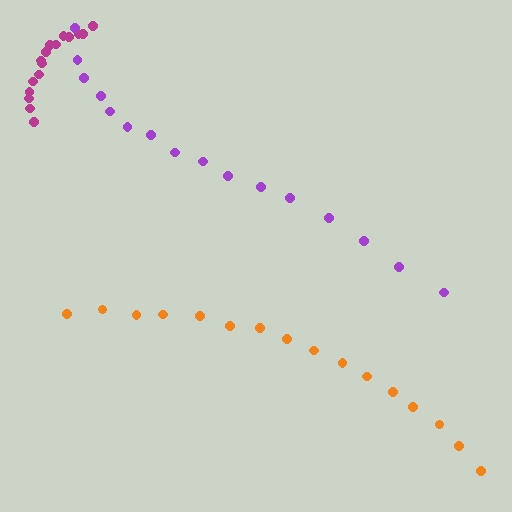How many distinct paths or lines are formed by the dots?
There are 3 distinct paths.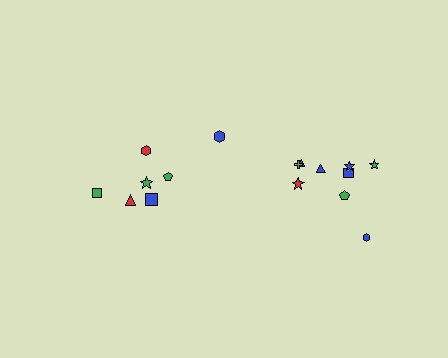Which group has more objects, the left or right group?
The right group.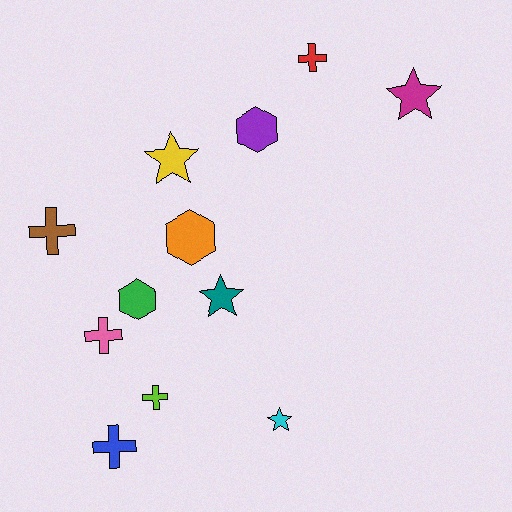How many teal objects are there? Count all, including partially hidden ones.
There is 1 teal object.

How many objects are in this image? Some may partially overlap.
There are 12 objects.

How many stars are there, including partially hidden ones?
There are 4 stars.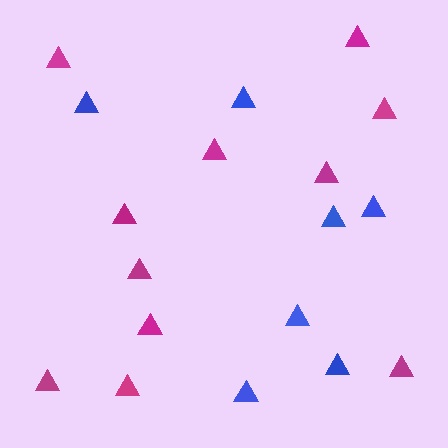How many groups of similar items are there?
There are 2 groups: one group of blue triangles (7) and one group of magenta triangles (11).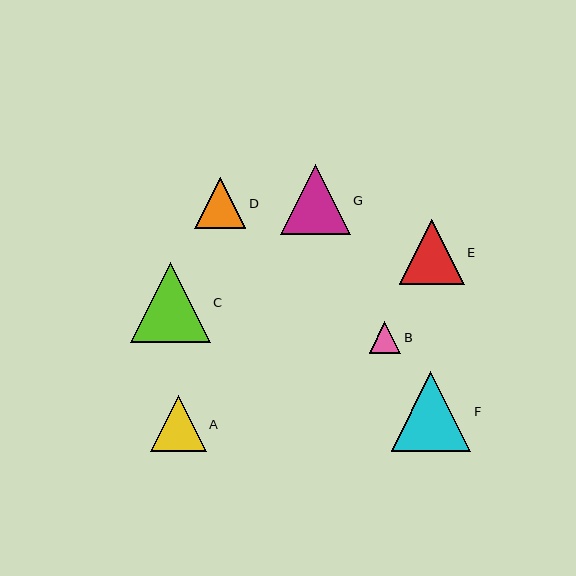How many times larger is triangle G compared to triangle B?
Triangle G is approximately 2.2 times the size of triangle B.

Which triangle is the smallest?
Triangle B is the smallest with a size of approximately 31 pixels.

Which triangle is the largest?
Triangle C is the largest with a size of approximately 80 pixels.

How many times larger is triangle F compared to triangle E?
Triangle F is approximately 1.2 times the size of triangle E.